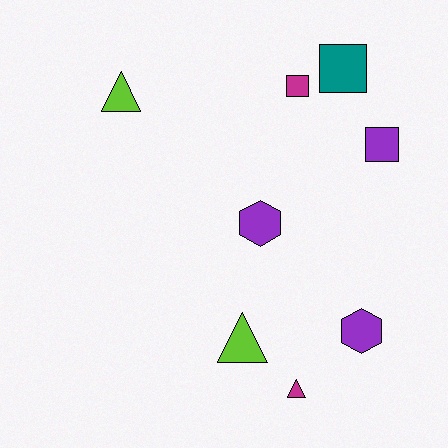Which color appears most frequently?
Purple, with 3 objects.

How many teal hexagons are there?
There are no teal hexagons.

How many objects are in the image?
There are 8 objects.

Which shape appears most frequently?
Square, with 3 objects.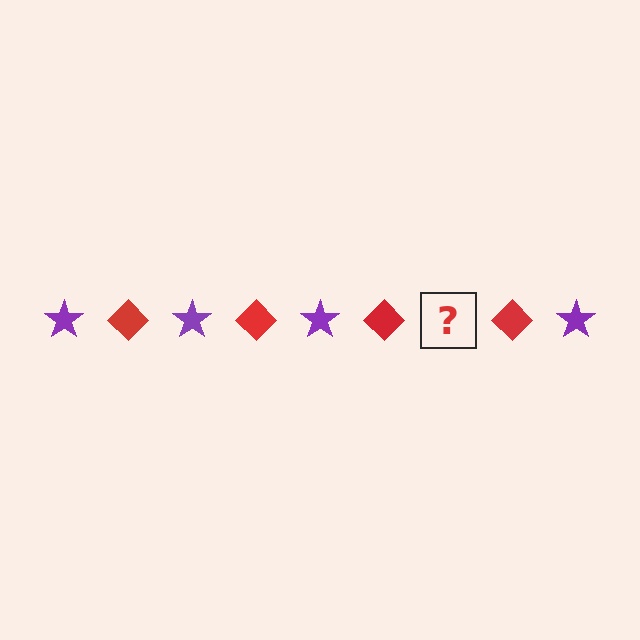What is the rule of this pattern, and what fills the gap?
The rule is that the pattern alternates between purple star and red diamond. The gap should be filled with a purple star.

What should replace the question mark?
The question mark should be replaced with a purple star.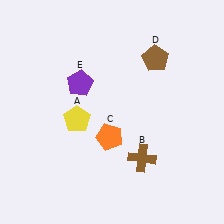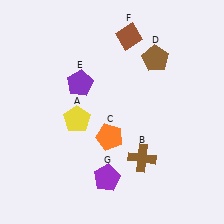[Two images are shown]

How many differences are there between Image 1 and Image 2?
There are 2 differences between the two images.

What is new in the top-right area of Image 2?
A brown diamond (F) was added in the top-right area of Image 2.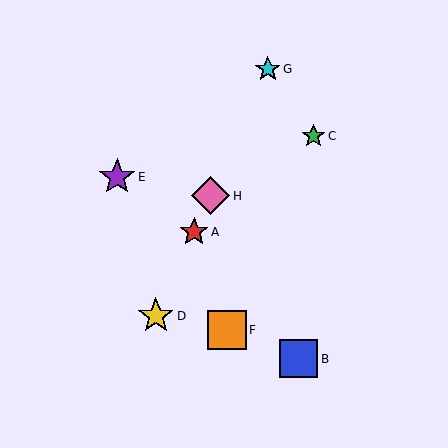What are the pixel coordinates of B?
Object B is at (298, 359).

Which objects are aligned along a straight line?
Objects A, D, G, H are aligned along a straight line.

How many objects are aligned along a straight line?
4 objects (A, D, G, H) are aligned along a straight line.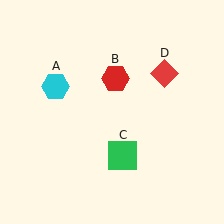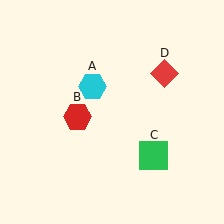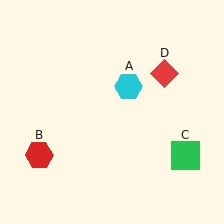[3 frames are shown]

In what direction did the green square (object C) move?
The green square (object C) moved right.